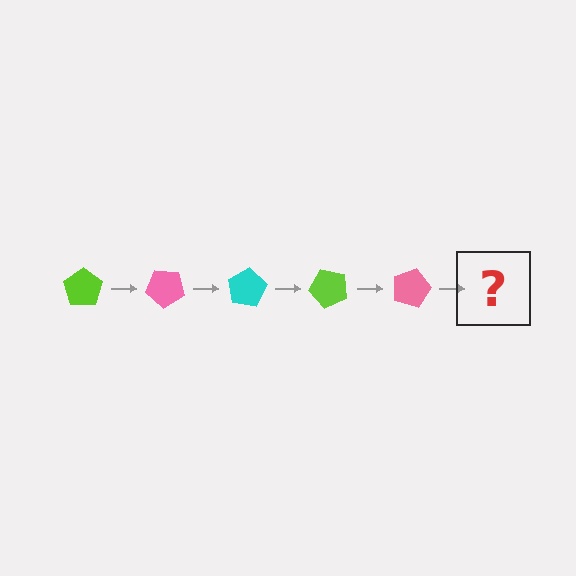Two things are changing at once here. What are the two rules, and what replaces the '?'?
The two rules are that it rotates 40 degrees each step and the color cycles through lime, pink, and cyan. The '?' should be a cyan pentagon, rotated 200 degrees from the start.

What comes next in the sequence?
The next element should be a cyan pentagon, rotated 200 degrees from the start.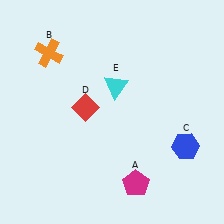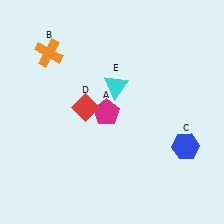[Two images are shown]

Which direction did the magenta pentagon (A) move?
The magenta pentagon (A) moved up.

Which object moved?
The magenta pentagon (A) moved up.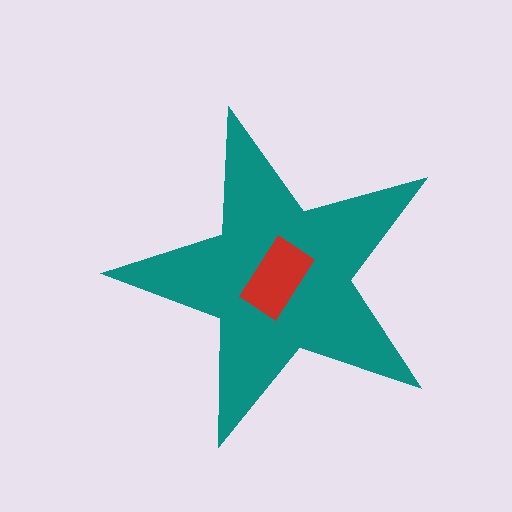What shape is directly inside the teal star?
The red rectangle.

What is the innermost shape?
The red rectangle.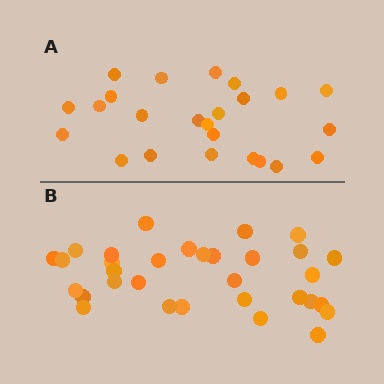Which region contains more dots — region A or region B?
Region B (the bottom region) has more dots.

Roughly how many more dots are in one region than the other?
Region B has roughly 8 or so more dots than region A.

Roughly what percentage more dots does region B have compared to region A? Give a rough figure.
About 35% more.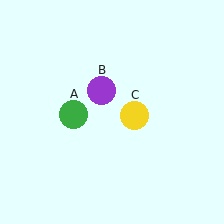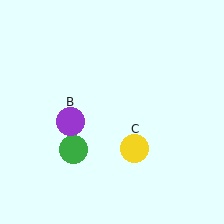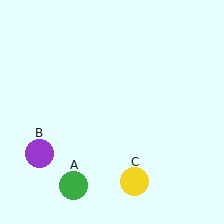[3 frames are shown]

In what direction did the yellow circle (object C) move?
The yellow circle (object C) moved down.